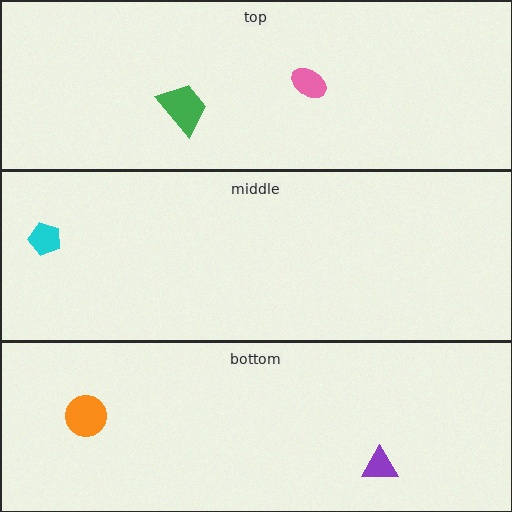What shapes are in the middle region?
The cyan pentagon.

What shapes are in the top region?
The pink ellipse, the green trapezoid.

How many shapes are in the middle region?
1.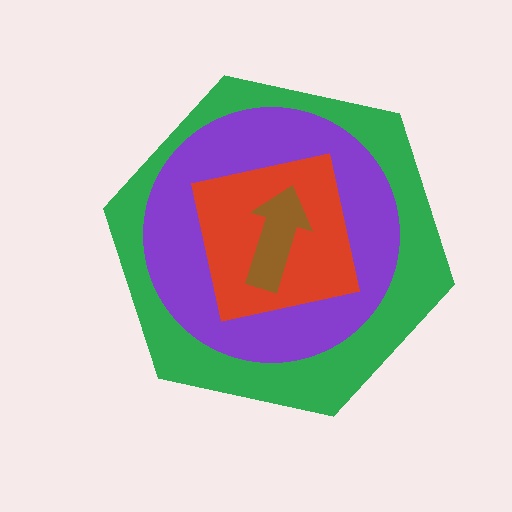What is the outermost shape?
The green hexagon.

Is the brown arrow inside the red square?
Yes.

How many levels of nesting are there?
4.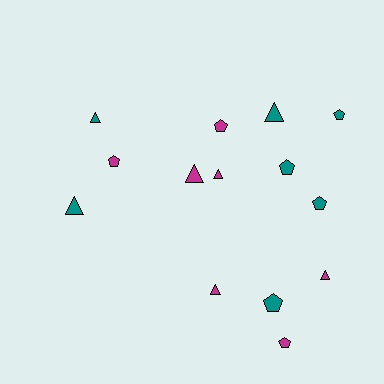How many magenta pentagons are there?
There are 3 magenta pentagons.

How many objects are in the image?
There are 14 objects.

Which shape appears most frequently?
Triangle, with 7 objects.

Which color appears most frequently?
Teal, with 7 objects.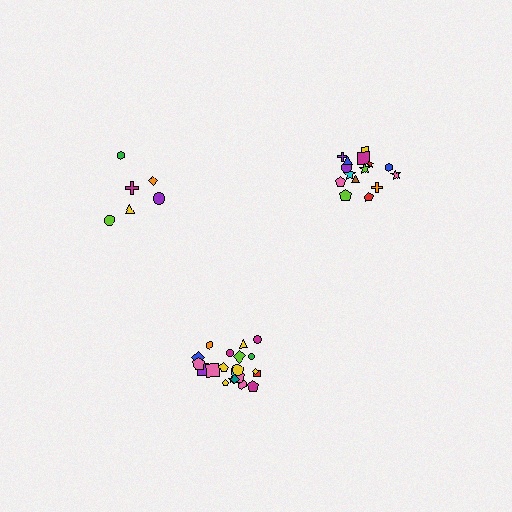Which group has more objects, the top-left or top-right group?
The top-right group.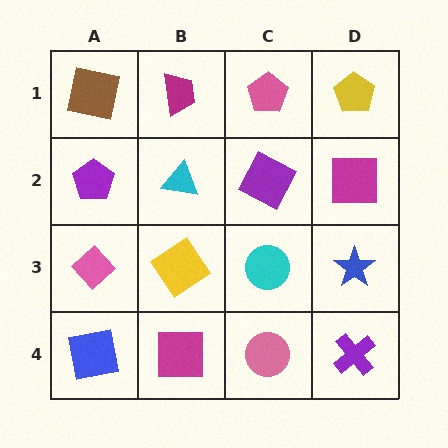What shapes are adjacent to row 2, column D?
A yellow pentagon (row 1, column D), a blue star (row 3, column D), a purple square (row 2, column C).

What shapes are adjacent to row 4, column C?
A cyan circle (row 3, column C), a magenta square (row 4, column B), a purple cross (row 4, column D).